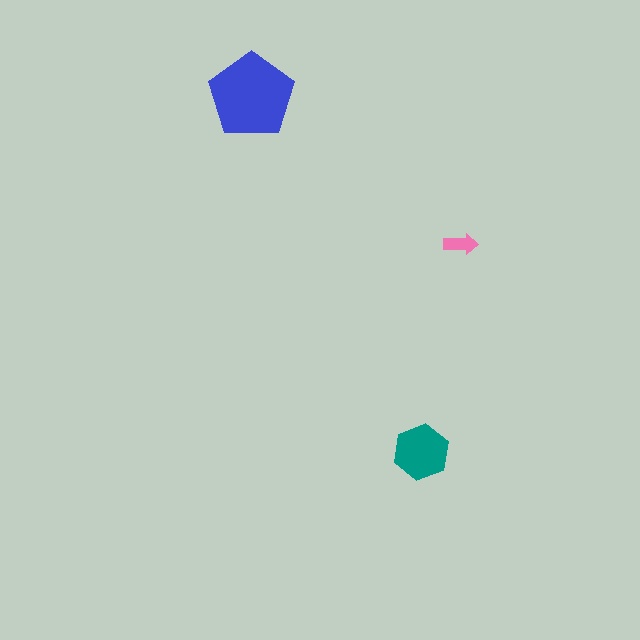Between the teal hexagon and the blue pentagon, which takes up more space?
The blue pentagon.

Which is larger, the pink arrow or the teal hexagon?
The teal hexagon.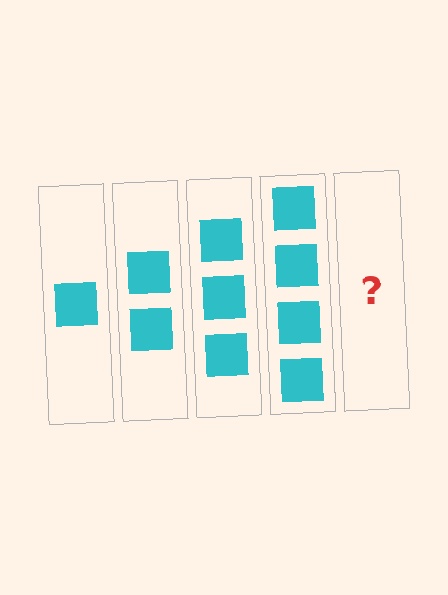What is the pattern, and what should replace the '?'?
The pattern is that each step adds one more square. The '?' should be 5 squares.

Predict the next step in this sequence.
The next step is 5 squares.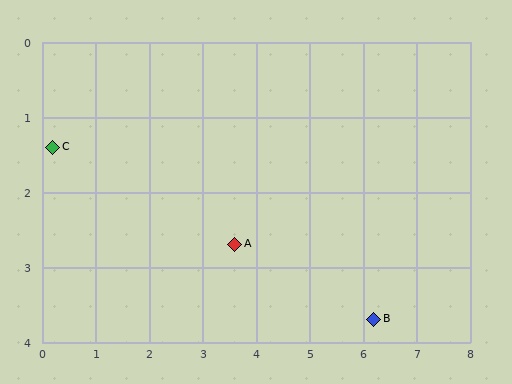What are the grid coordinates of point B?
Point B is at approximately (6.2, 3.7).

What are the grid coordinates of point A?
Point A is at approximately (3.6, 2.7).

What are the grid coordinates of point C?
Point C is at approximately (0.2, 1.4).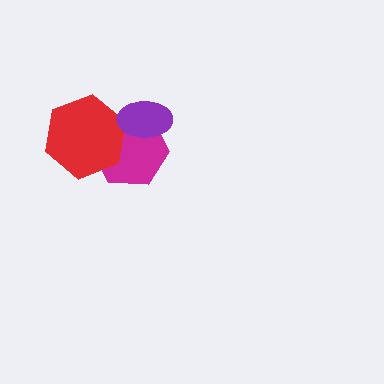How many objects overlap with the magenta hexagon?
2 objects overlap with the magenta hexagon.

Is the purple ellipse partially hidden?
No, no other shape covers it.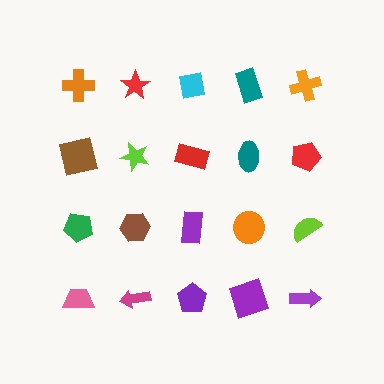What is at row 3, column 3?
A purple rectangle.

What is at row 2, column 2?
A lime star.